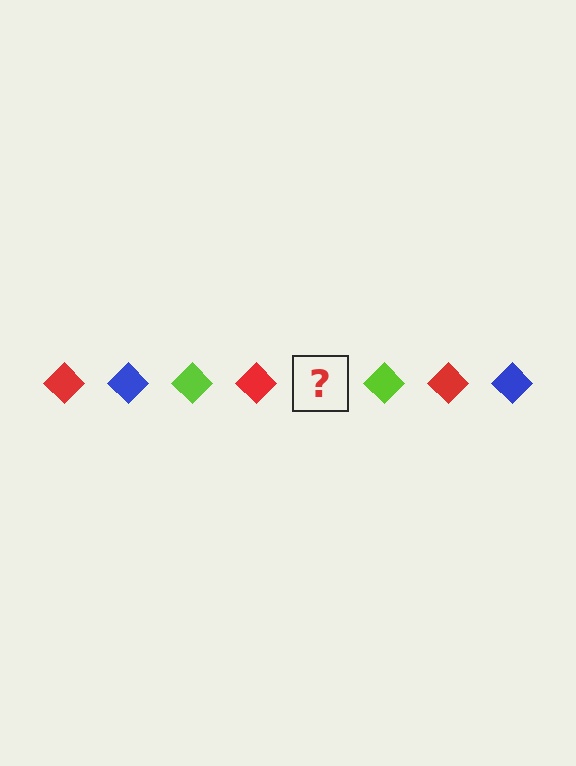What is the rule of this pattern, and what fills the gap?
The rule is that the pattern cycles through red, blue, lime diamonds. The gap should be filled with a blue diamond.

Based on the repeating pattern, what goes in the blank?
The blank should be a blue diamond.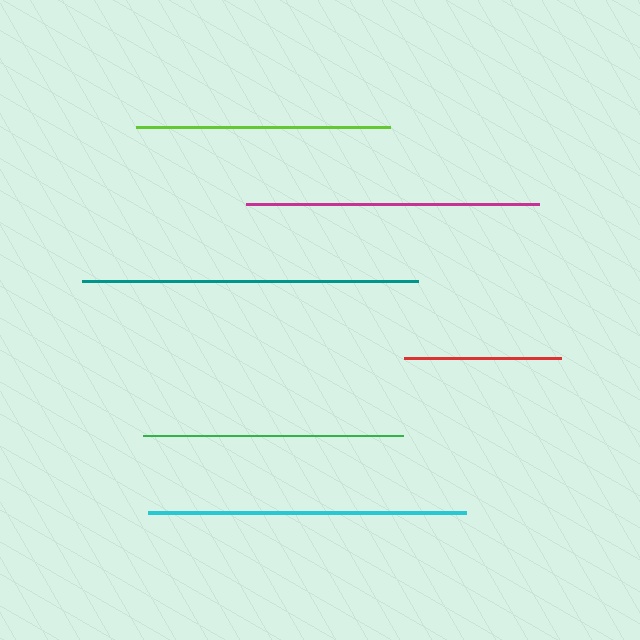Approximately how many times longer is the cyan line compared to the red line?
The cyan line is approximately 2.0 times the length of the red line.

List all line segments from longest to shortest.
From longest to shortest: teal, cyan, magenta, green, lime, red.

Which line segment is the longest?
The teal line is the longest at approximately 336 pixels.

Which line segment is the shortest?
The red line is the shortest at approximately 157 pixels.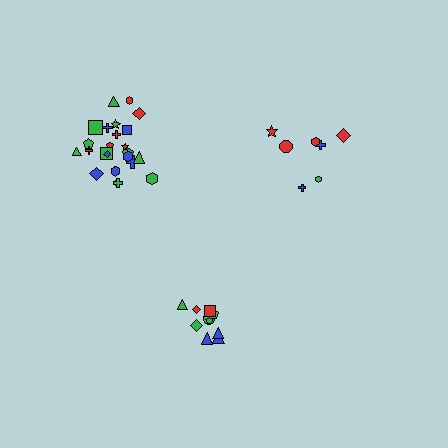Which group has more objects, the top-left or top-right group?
The top-left group.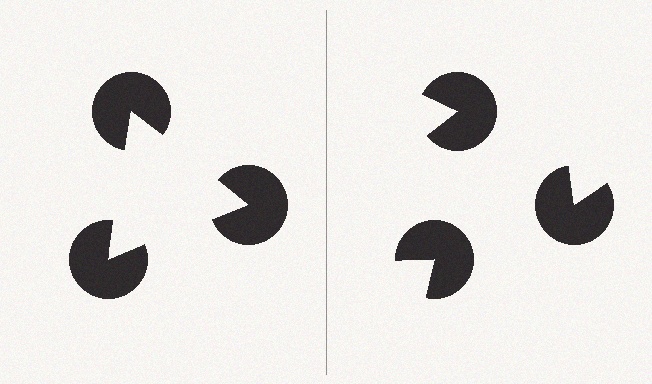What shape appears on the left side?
An illusory triangle.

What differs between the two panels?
The pac-man discs are positioned identically on both sides; only the wedge orientations differ. On the left they align to a triangle; on the right they are misaligned.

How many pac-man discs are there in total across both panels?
6 — 3 on each side.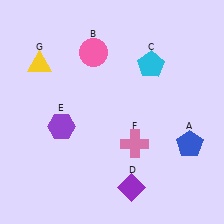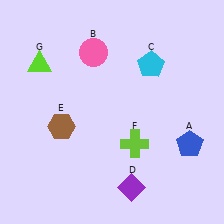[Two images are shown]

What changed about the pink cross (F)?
In Image 1, F is pink. In Image 2, it changed to lime.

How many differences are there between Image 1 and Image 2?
There are 3 differences between the two images.